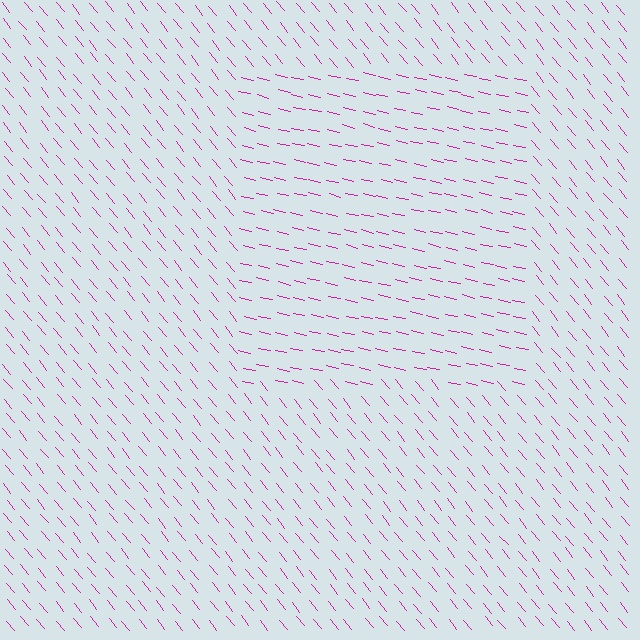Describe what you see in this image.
The image is filled with small magenta line segments. A rectangle region in the image has lines oriented differently from the surrounding lines, creating a visible texture boundary.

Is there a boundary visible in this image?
Yes, there is a texture boundary formed by a change in line orientation.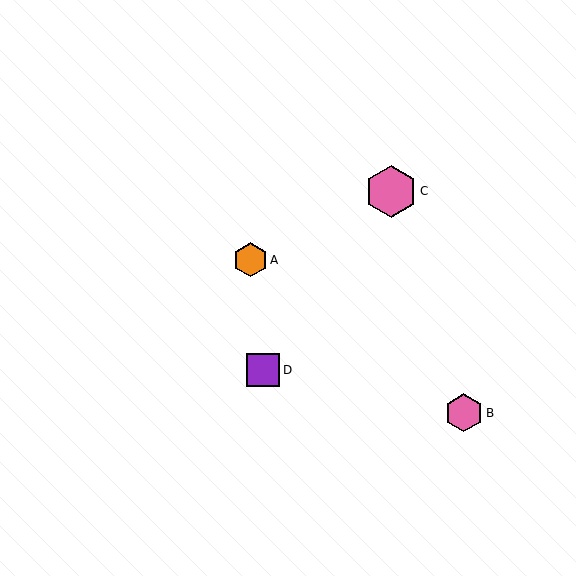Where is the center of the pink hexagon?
The center of the pink hexagon is at (464, 413).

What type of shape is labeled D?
Shape D is a purple square.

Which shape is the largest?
The pink hexagon (labeled C) is the largest.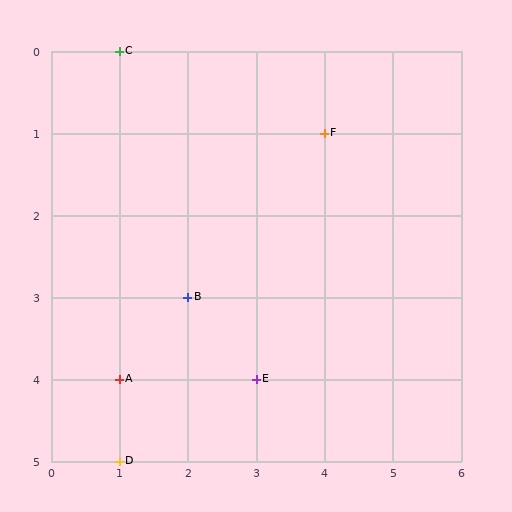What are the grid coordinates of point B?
Point B is at grid coordinates (2, 3).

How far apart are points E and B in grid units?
Points E and B are 1 column and 1 row apart (about 1.4 grid units diagonally).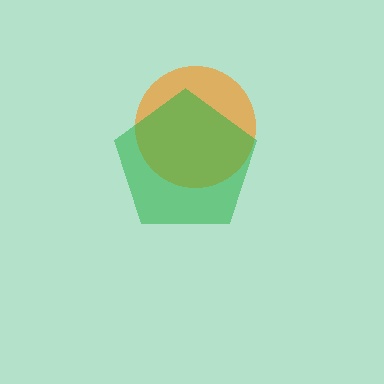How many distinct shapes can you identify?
There are 2 distinct shapes: an orange circle, a green pentagon.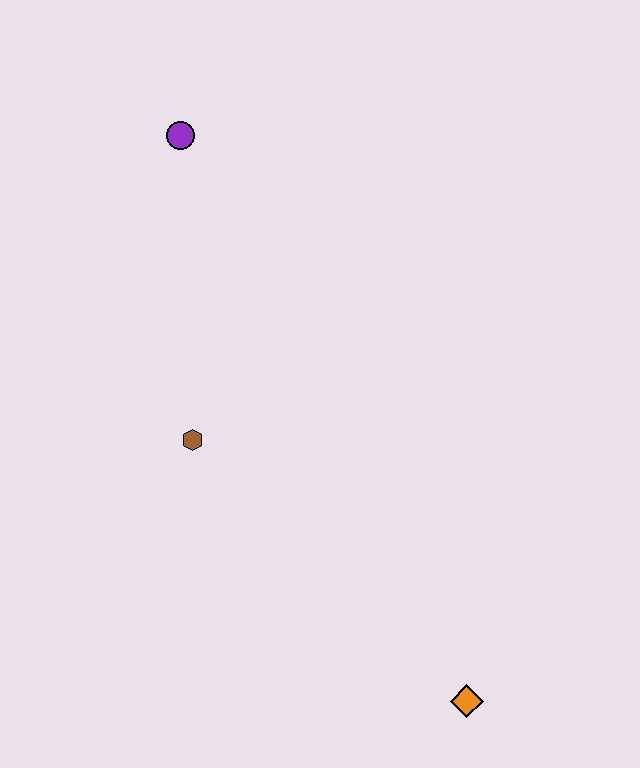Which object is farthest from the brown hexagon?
The orange diamond is farthest from the brown hexagon.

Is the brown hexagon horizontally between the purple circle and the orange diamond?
Yes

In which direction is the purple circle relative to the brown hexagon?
The purple circle is above the brown hexagon.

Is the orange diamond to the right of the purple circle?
Yes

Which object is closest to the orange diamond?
The brown hexagon is closest to the orange diamond.